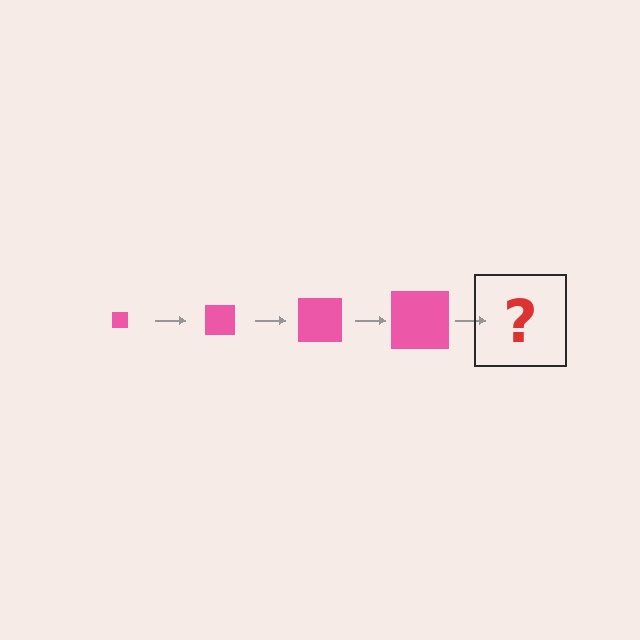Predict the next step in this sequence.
The next step is a pink square, larger than the previous one.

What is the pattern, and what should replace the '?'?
The pattern is that the square gets progressively larger each step. The '?' should be a pink square, larger than the previous one.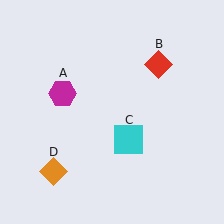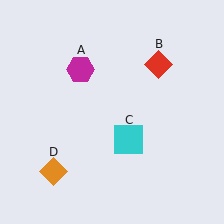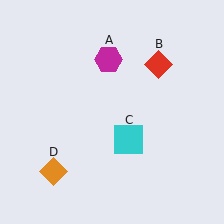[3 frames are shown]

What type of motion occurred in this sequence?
The magenta hexagon (object A) rotated clockwise around the center of the scene.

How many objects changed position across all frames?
1 object changed position: magenta hexagon (object A).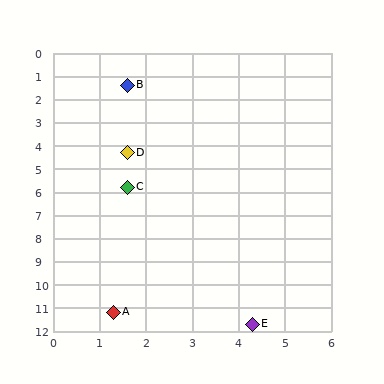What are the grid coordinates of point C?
Point C is at approximately (1.6, 5.8).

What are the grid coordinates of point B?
Point B is at approximately (1.6, 1.4).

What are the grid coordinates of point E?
Point E is at approximately (4.3, 11.7).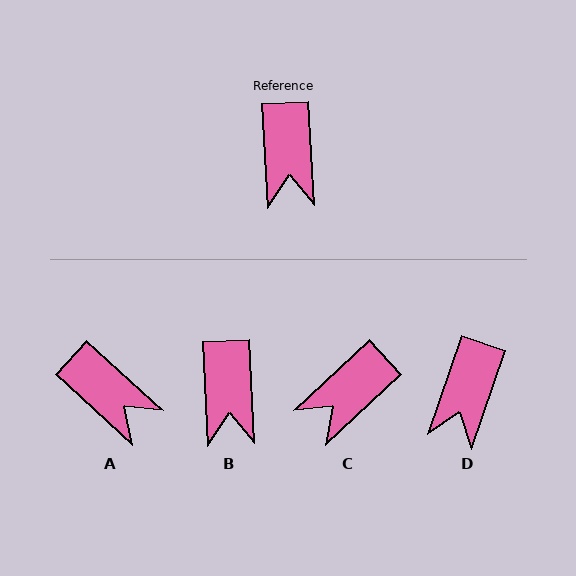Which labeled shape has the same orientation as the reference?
B.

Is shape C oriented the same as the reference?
No, it is off by about 50 degrees.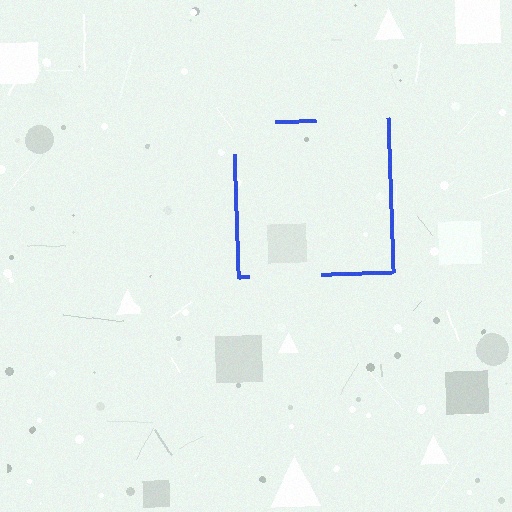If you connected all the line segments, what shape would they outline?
They would outline a square.